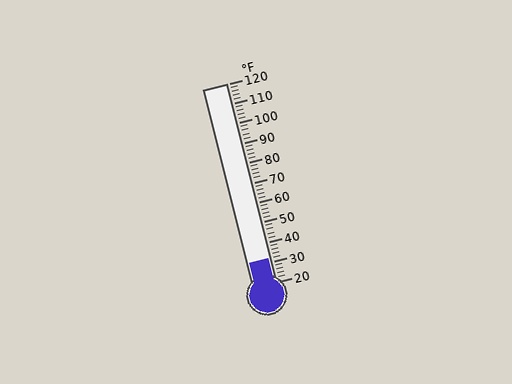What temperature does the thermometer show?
The thermometer shows approximately 32°F.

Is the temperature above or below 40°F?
The temperature is below 40°F.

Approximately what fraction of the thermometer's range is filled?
The thermometer is filled to approximately 10% of its range.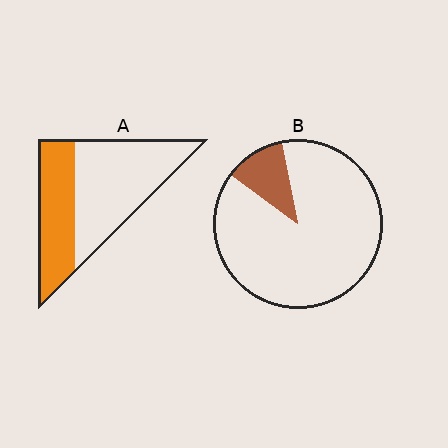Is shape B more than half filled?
No.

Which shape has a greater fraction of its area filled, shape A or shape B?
Shape A.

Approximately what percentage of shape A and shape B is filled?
A is approximately 40% and B is approximately 10%.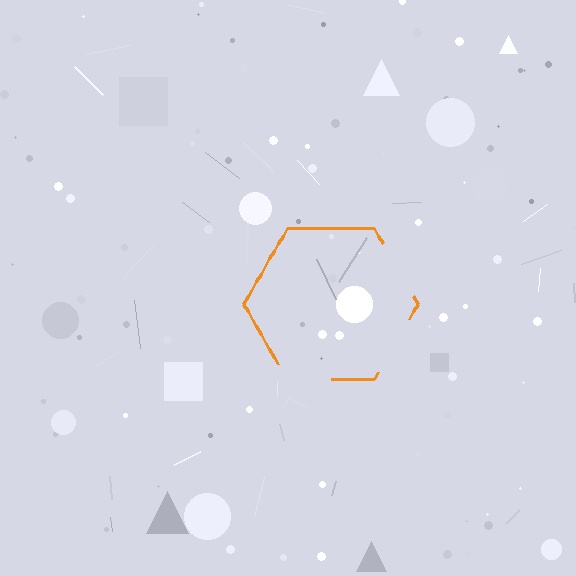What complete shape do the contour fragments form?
The contour fragments form a hexagon.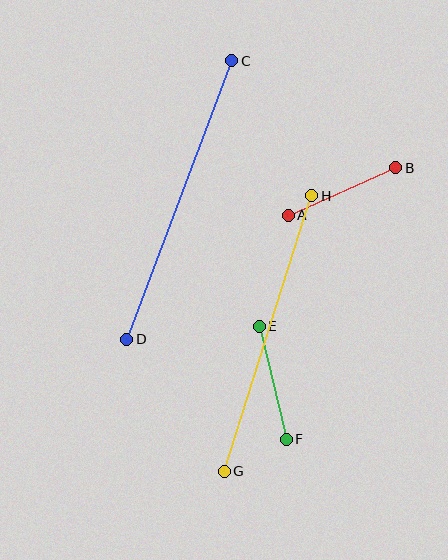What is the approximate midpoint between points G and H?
The midpoint is at approximately (268, 334) pixels.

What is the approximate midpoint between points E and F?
The midpoint is at approximately (273, 383) pixels.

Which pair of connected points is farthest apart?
Points C and D are farthest apart.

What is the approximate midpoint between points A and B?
The midpoint is at approximately (342, 192) pixels.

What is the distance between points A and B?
The distance is approximately 118 pixels.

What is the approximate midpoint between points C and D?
The midpoint is at approximately (179, 200) pixels.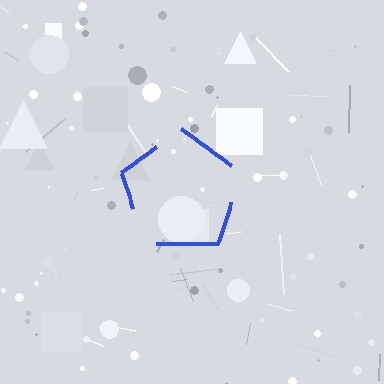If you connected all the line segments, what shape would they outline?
They would outline a pentagon.